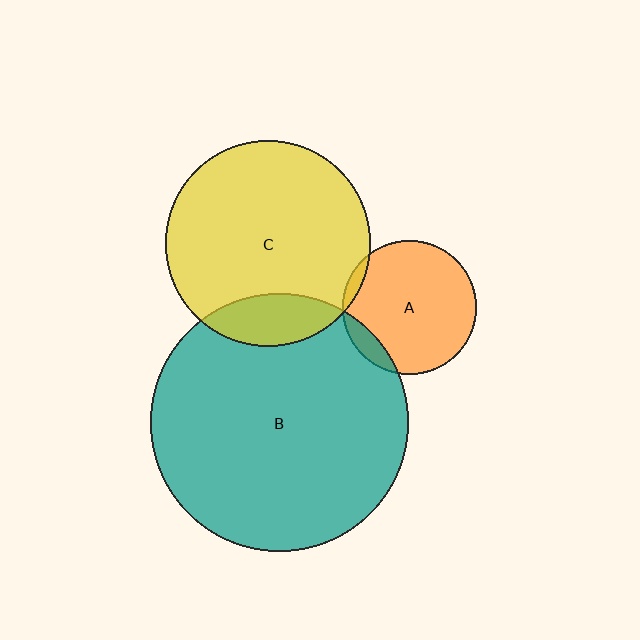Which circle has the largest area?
Circle B (teal).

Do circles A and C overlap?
Yes.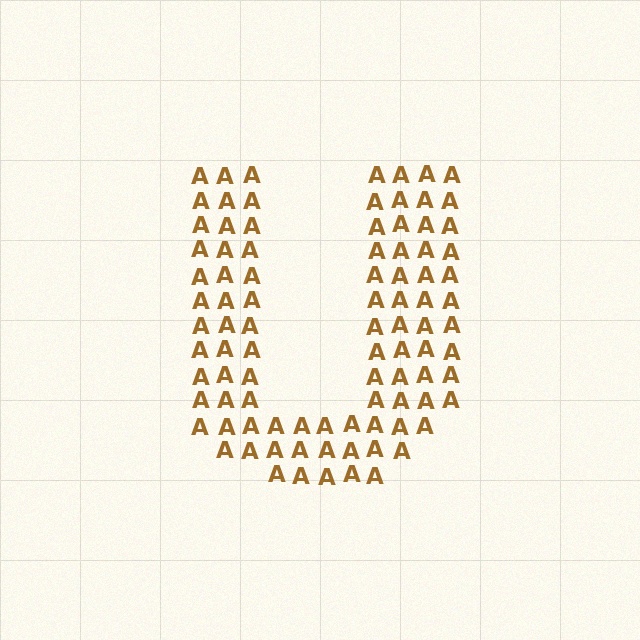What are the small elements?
The small elements are letter A's.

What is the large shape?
The large shape is the letter U.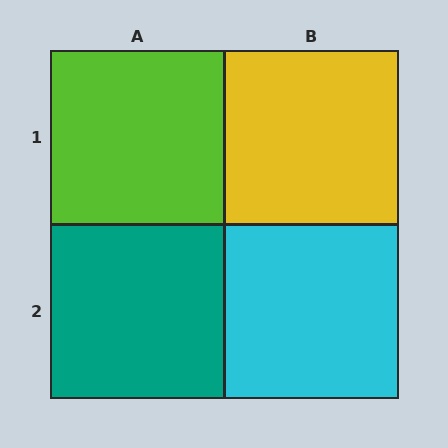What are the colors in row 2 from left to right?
Teal, cyan.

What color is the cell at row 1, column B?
Yellow.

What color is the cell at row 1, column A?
Lime.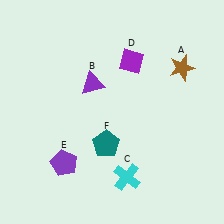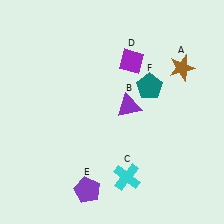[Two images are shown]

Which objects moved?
The objects that moved are: the purple triangle (B), the purple pentagon (E), the teal pentagon (F).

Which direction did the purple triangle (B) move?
The purple triangle (B) moved right.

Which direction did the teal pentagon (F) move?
The teal pentagon (F) moved up.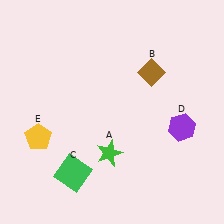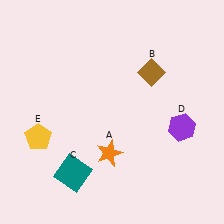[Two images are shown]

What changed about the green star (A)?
In Image 1, A is green. In Image 2, it changed to orange.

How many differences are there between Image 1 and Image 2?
There are 2 differences between the two images.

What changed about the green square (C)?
In Image 1, C is green. In Image 2, it changed to teal.